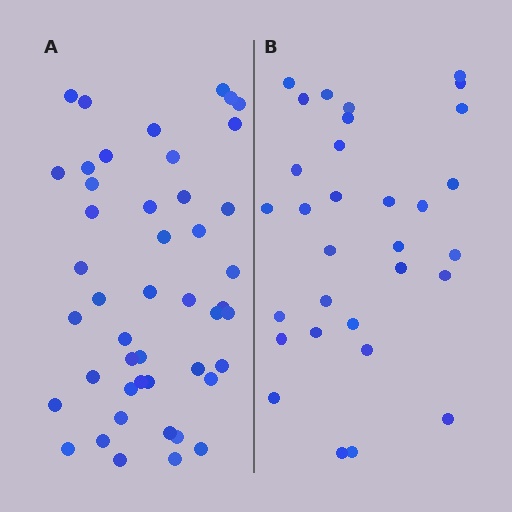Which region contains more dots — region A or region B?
Region A (the left region) has more dots.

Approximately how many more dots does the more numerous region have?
Region A has approximately 15 more dots than region B.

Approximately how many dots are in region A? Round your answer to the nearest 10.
About 50 dots. (The exact count is 46, which rounds to 50.)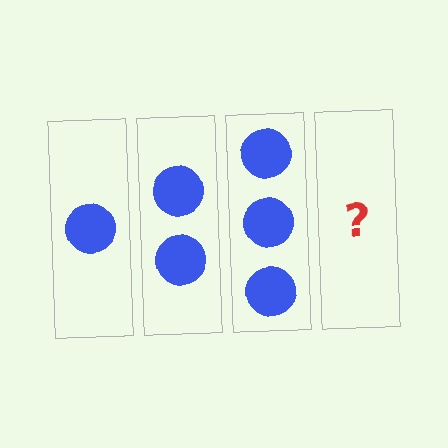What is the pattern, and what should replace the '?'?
The pattern is that each step adds one more circle. The '?' should be 4 circles.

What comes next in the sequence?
The next element should be 4 circles.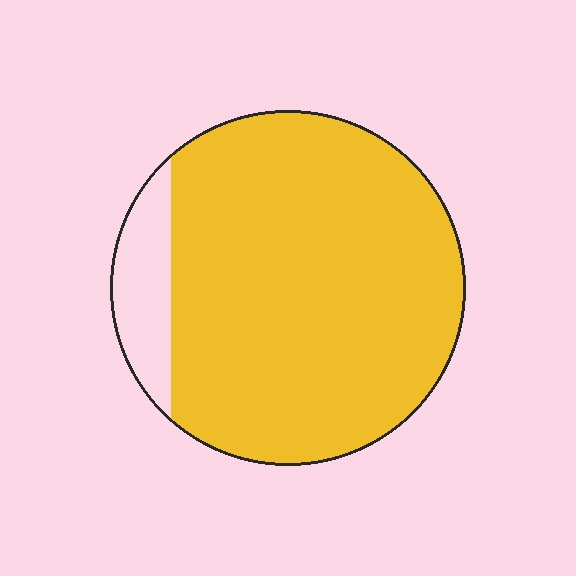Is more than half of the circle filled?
Yes.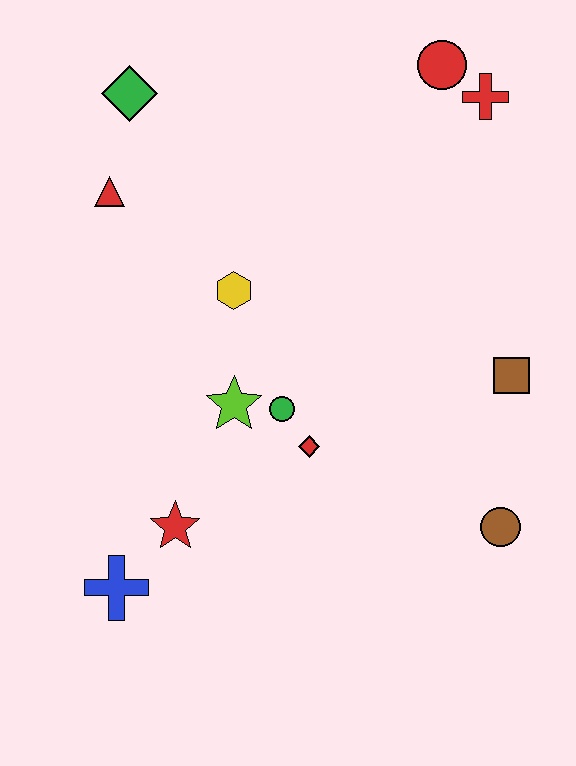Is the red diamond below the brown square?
Yes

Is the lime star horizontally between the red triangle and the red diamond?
Yes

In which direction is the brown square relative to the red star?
The brown square is to the right of the red star.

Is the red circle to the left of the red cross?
Yes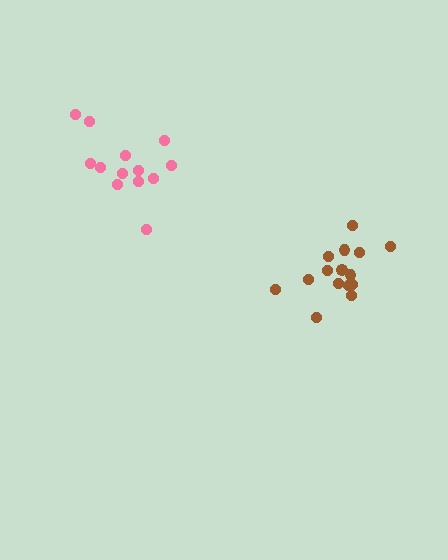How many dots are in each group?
Group 1: 13 dots, Group 2: 15 dots (28 total).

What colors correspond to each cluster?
The clusters are colored: pink, brown.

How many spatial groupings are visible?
There are 2 spatial groupings.